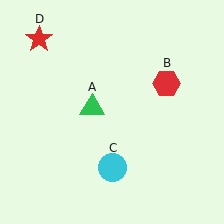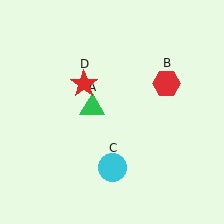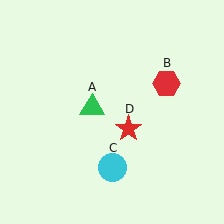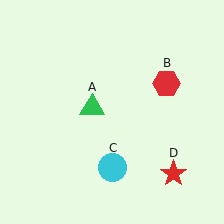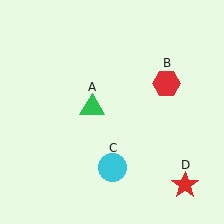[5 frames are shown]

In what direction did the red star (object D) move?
The red star (object D) moved down and to the right.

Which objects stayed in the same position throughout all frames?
Green triangle (object A) and red hexagon (object B) and cyan circle (object C) remained stationary.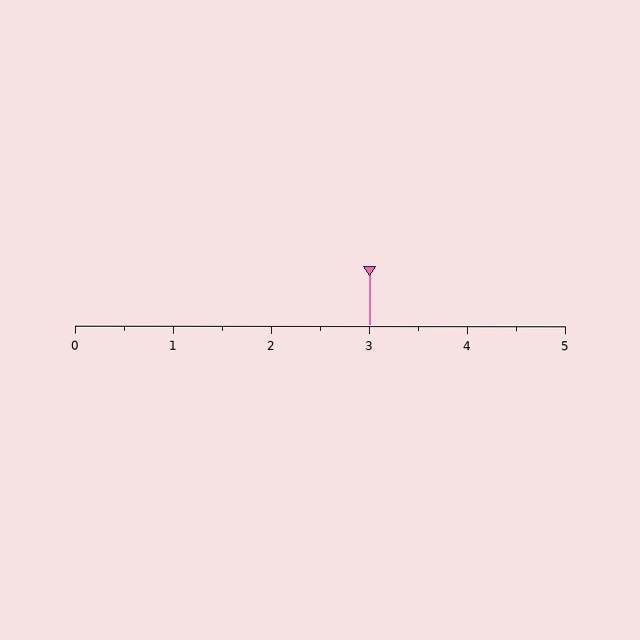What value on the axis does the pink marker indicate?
The marker indicates approximately 3.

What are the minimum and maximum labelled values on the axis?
The axis runs from 0 to 5.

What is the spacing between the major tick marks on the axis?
The major ticks are spaced 1 apart.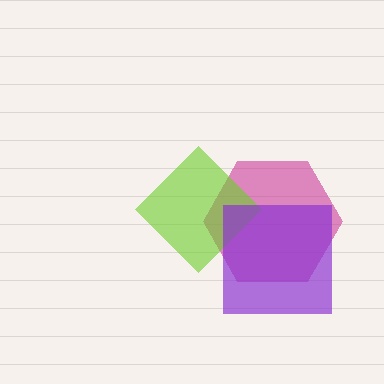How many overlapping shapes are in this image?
There are 3 overlapping shapes in the image.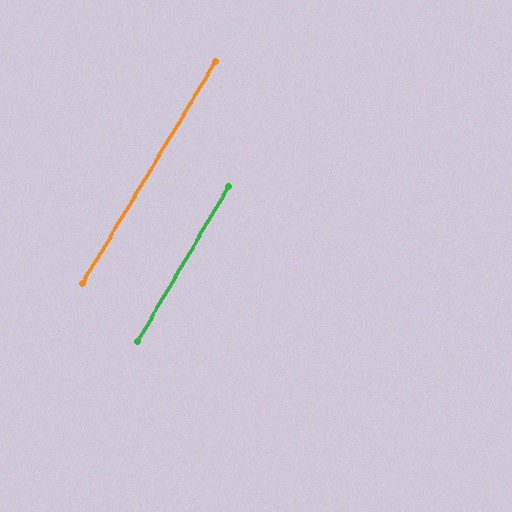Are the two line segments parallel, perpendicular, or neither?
Parallel — their directions differ by only 0.4°.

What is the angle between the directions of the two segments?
Approximately 0 degrees.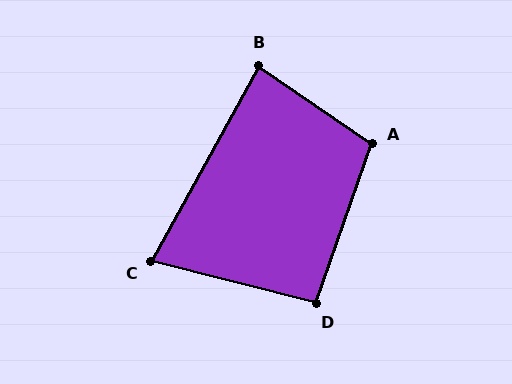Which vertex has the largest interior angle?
A, at approximately 105 degrees.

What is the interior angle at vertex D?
Approximately 95 degrees (obtuse).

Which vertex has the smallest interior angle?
C, at approximately 75 degrees.